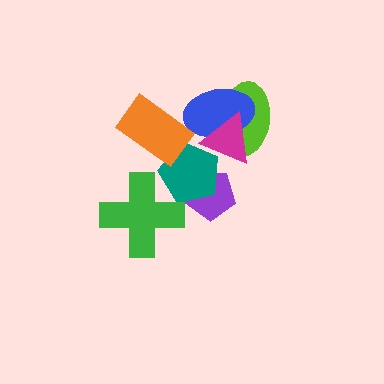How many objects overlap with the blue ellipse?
2 objects overlap with the blue ellipse.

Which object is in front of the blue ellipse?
The magenta triangle is in front of the blue ellipse.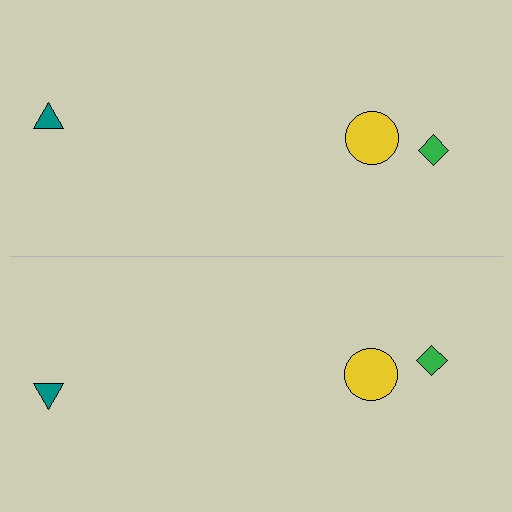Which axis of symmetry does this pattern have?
The pattern has a horizontal axis of symmetry running through the center of the image.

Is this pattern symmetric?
Yes, this pattern has bilateral (reflection) symmetry.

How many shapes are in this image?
There are 6 shapes in this image.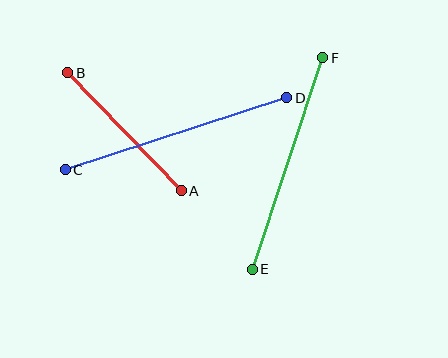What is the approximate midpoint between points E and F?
The midpoint is at approximately (287, 164) pixels.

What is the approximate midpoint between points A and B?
The midpoint is at approximately (125, 132) pixels.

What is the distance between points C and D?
The distance is approximately 233 pixels.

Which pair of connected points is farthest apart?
Points C and D are farthest apart.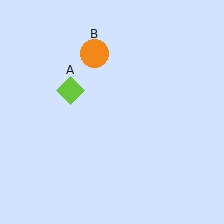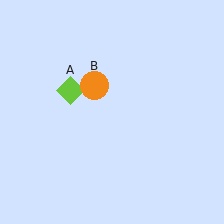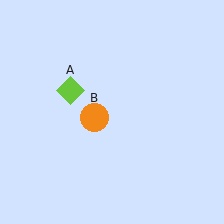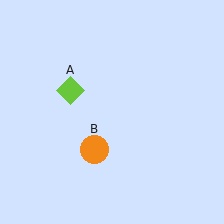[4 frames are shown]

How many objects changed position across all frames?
1 object changed position: orange circle (object B).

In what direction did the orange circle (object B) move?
The orange circle (object B) moved down.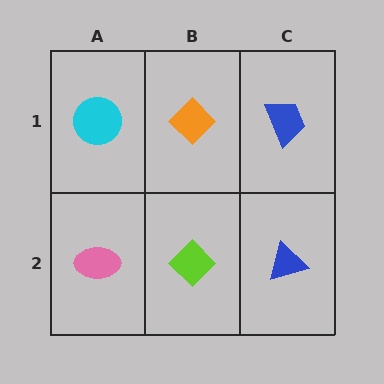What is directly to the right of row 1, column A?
An orange diamond.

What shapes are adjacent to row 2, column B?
An orange diamond (row 1, column B), a pink ellipse (row 2, column A), a blue triangle (row 2, column C).